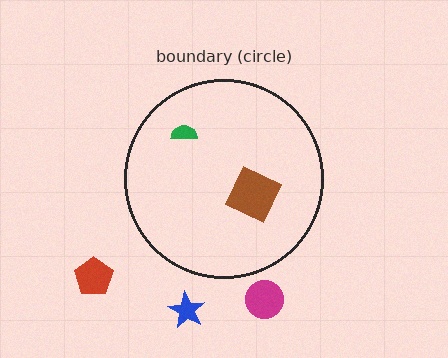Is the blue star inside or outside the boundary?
Outside.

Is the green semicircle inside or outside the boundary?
Inside.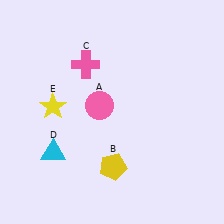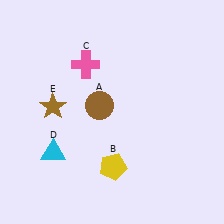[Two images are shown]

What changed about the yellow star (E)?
In Image 1, E is yellow. In Image 2, it changed to brown.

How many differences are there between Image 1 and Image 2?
There are 2 differences between the two images.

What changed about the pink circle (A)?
In Image 1, A is pink. In Image 2, it changed to brown.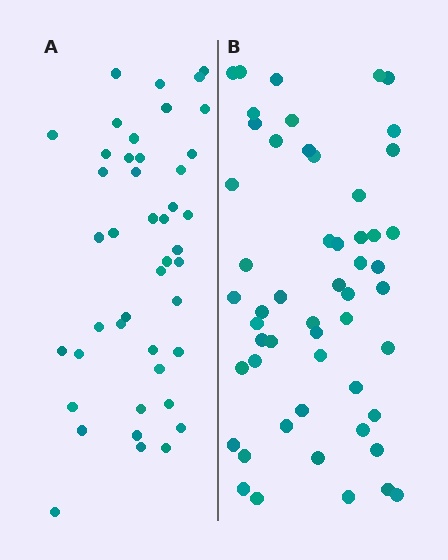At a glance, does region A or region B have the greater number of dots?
Region B (the right region) has more dots.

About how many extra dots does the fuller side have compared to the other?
Region B has roughly 8 or so more dots than region A.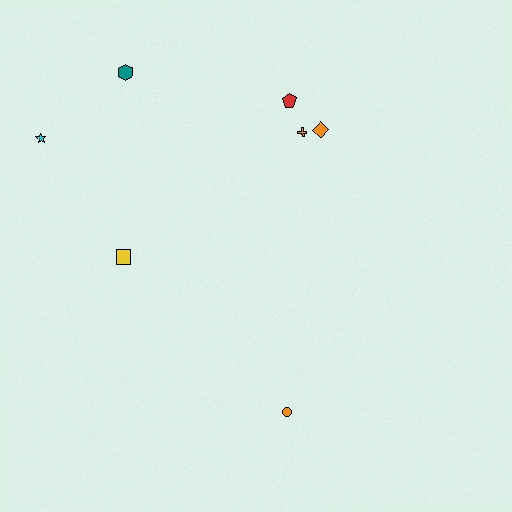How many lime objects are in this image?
There are no lime objects.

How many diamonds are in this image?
There is 1 diamond.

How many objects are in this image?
There are 7 objects.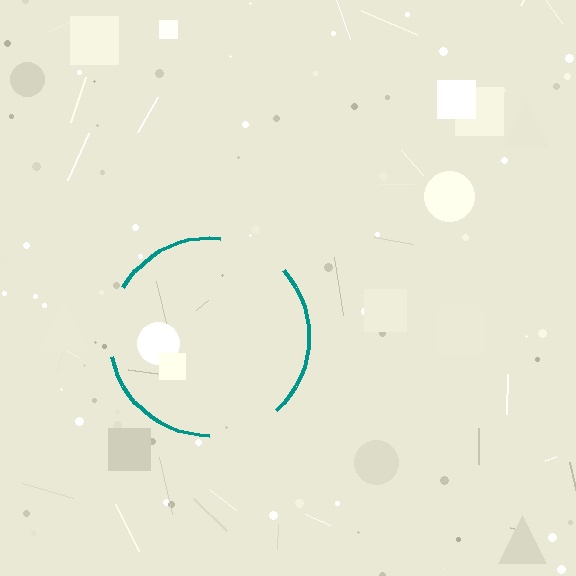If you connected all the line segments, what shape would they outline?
They would outline a circle.